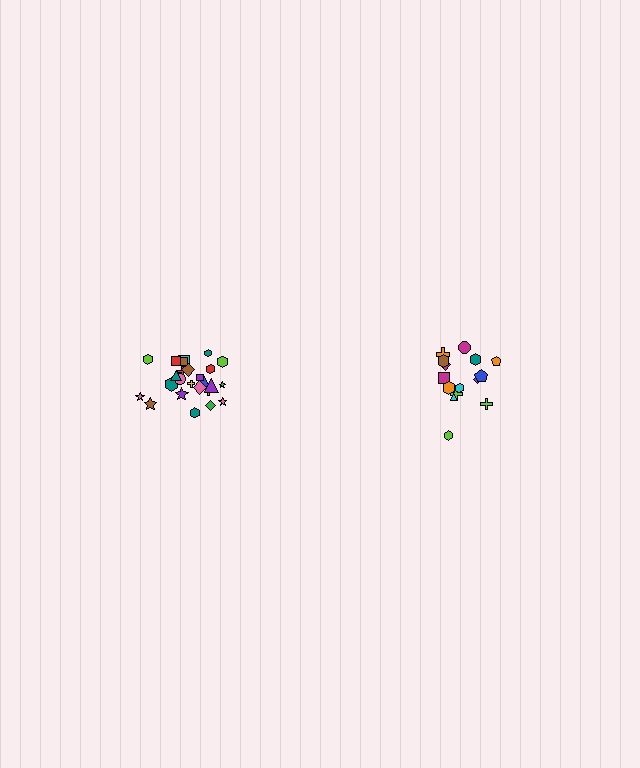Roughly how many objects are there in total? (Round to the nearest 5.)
Roughly 40 objects in total.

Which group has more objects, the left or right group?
The left group.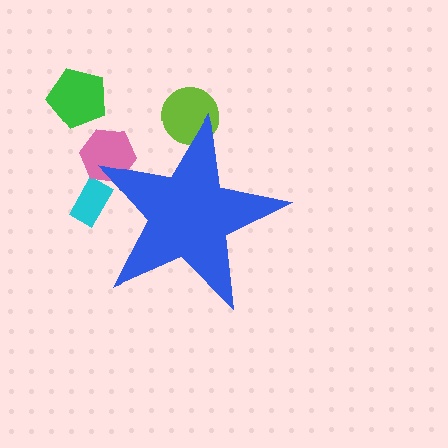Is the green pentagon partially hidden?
No, the green pentagon is fully visible.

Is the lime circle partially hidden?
Yes, the lime circle is partially hidden behind the blue star.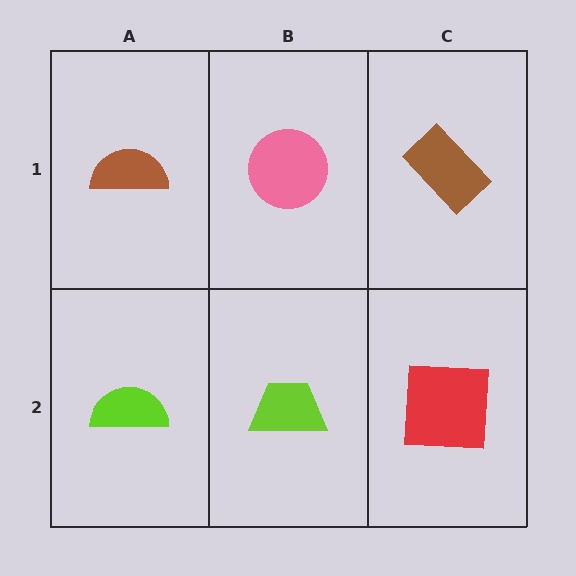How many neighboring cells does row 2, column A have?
2.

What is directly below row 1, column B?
A lime trapezoid.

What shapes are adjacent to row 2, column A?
A brown semicircle (row 1, column A), a lime trapezoid (row 2, column B).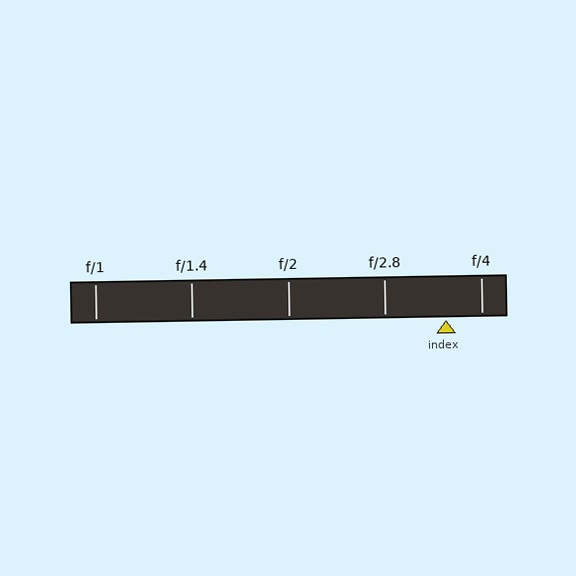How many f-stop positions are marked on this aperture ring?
There are 5 f-stop positions marked.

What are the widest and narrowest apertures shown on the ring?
The widest aperture shown is f/1 and the narrowest is f/4.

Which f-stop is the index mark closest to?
The index mark is closest to f/4.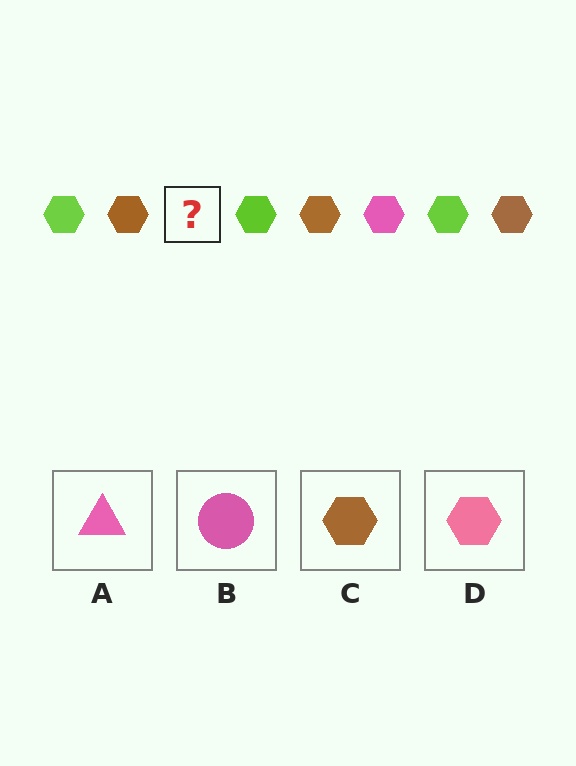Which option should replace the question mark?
Option D.